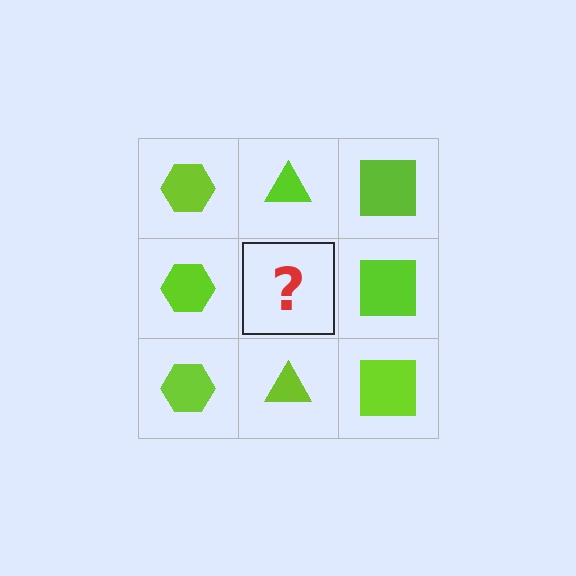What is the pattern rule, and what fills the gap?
The rule is that each column has a consistent shape. The gap should be filled with a lime triangle.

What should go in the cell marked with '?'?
The missing cell should contain a lime triangle.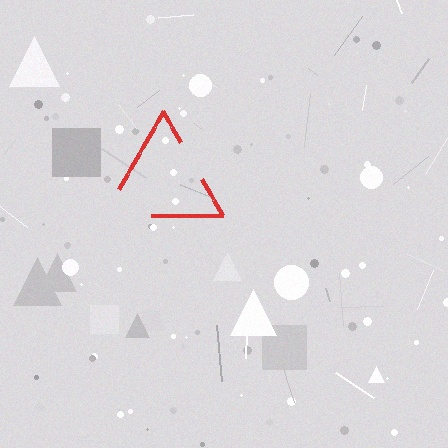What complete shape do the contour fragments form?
The contour fragments form a triangle.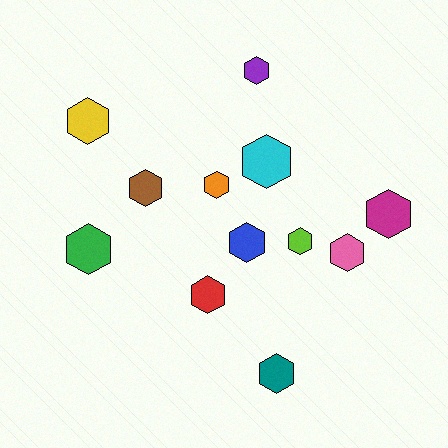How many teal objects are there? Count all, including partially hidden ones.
There is 1 teal object.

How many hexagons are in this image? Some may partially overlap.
There are 12 hexagons.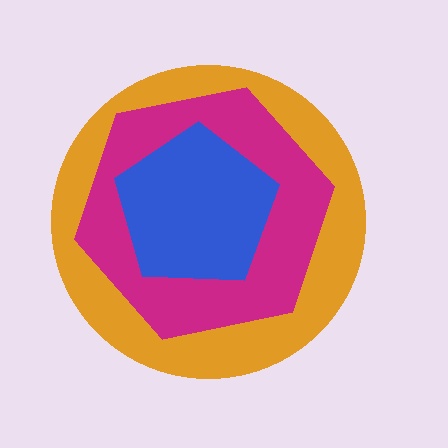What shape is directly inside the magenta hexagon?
The blue pentagon.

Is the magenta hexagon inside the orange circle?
Yes.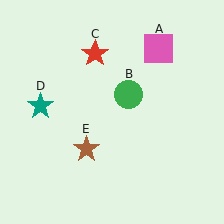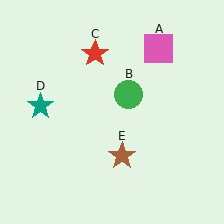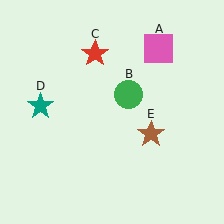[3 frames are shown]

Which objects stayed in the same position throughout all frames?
Pink square (object A) and green circle (object B) and red star (object C) and teal star (object D) remained stationary.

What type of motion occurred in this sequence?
The brown star (object E) rotated counterclockwise around the center of the scene.